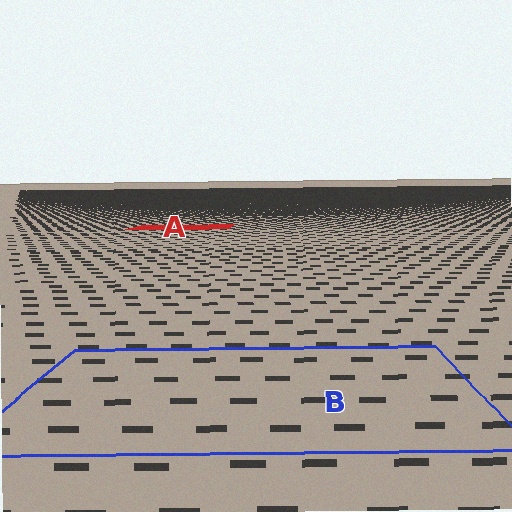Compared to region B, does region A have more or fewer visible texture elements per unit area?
Region A has more texture elements per unit area — they are packed more densely because it is farther away.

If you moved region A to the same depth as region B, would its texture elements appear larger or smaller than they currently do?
They would appear larger. At a closer depth, the same texture elements are projected at a bigger on-screen size.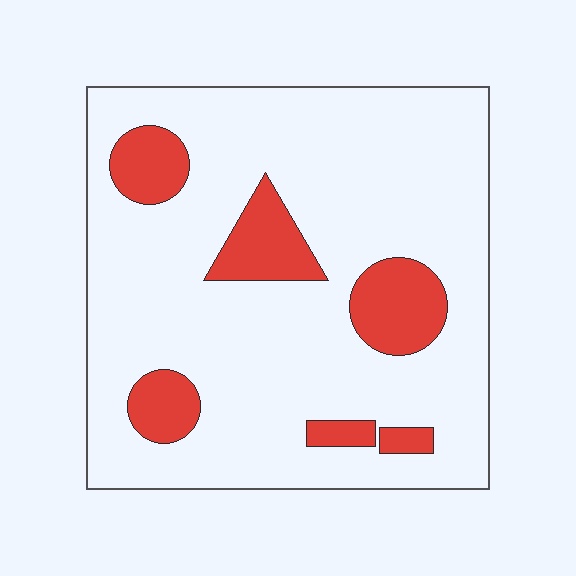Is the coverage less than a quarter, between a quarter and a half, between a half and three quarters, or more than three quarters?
Less than a quarter.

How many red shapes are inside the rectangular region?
6.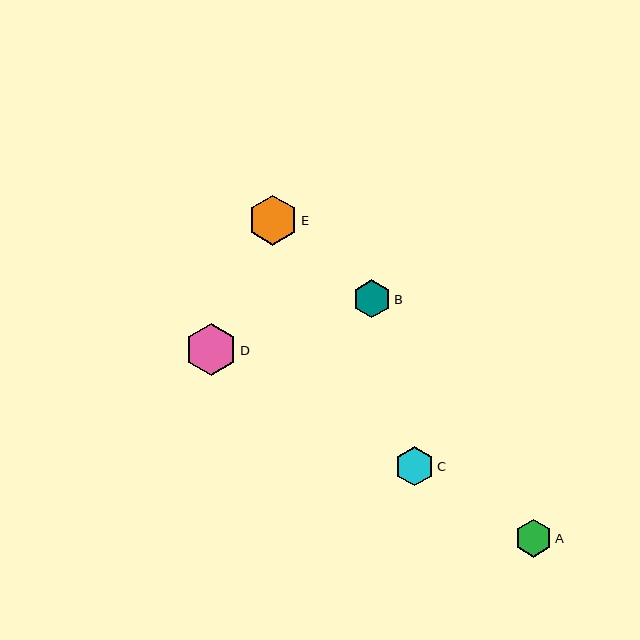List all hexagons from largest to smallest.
From largest to smallest: D, E, C, B, A.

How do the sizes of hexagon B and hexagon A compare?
Hexagon B and hexagon A are approximately the same size.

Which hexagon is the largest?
Hexagon D is the largest with a size of approximately 52 pixels.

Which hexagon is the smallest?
Hexagon A is the smallest with a size of approximately 38 pixels.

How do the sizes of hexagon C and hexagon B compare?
Hexagon C and hexagon B are approximately the same size.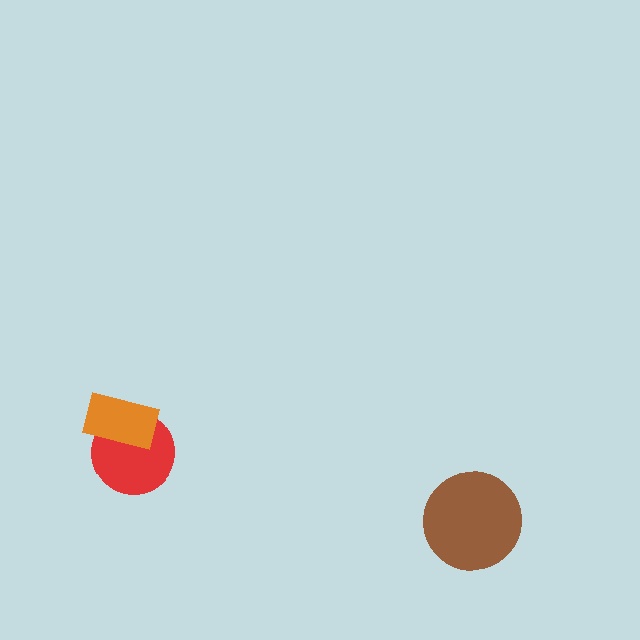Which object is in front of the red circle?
The orange rectangle is in front of the red circle.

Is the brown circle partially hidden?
No, no other shape covers it.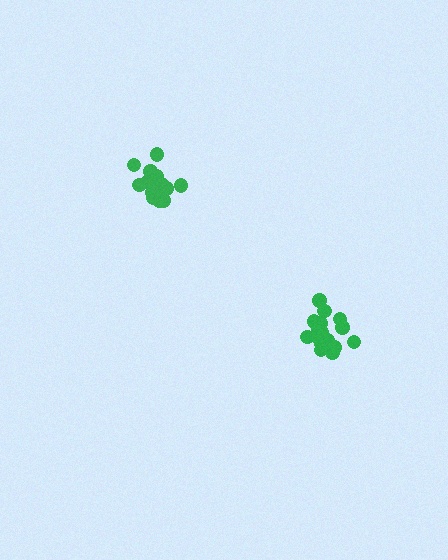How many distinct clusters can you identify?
There are 2 distinct clusters.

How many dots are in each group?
Group 1: 19 dots, Group 2: 16 dots (35 total).